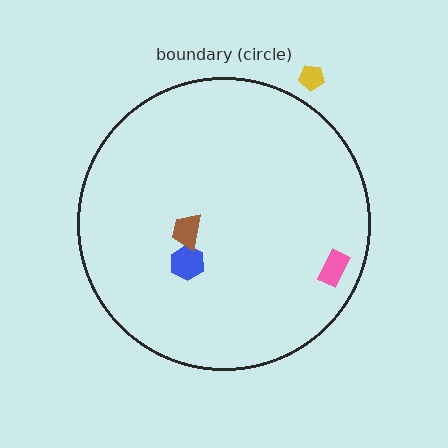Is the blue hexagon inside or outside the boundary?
Inside.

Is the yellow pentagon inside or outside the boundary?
Outside.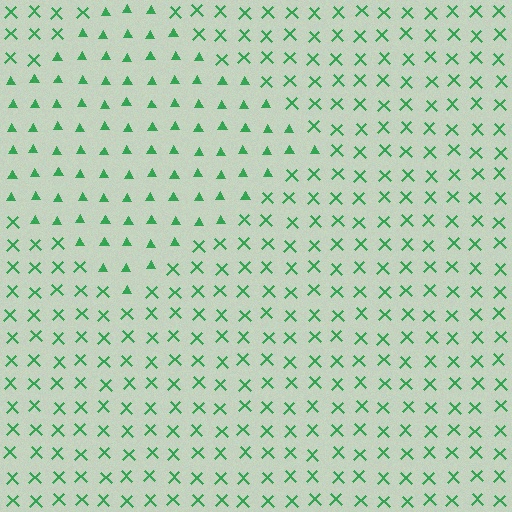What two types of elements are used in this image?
The image uses triangles inside the diamond region and X marks outside it.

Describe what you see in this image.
The image is filled with small green elements arranged in a uniform grid. A diamond-shaped region contains triangles, while the surrounding area contains X marks. The boundary is defined purely by the change in element shape.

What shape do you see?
I see a diamond.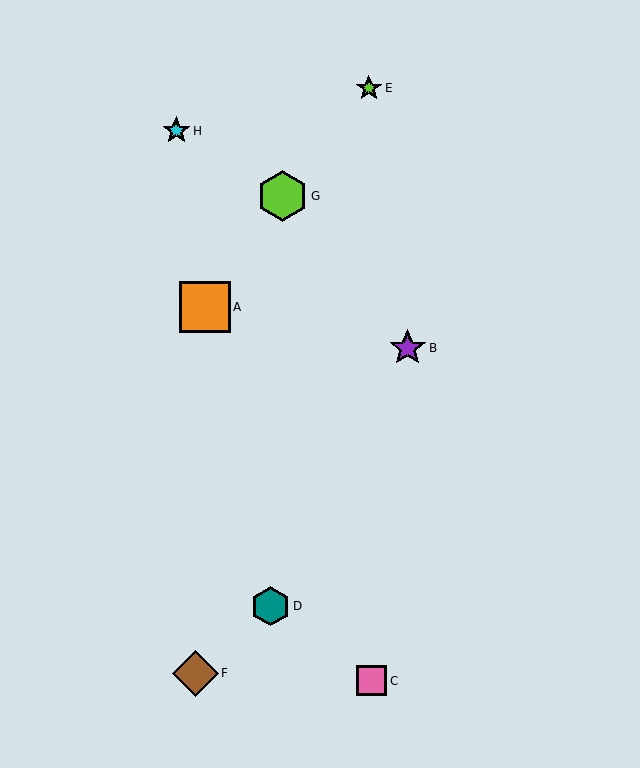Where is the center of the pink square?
The center of the pink square is at (372, 681).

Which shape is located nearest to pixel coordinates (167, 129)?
The cyan star (labeled H) at (176, 131) is nearest to that location.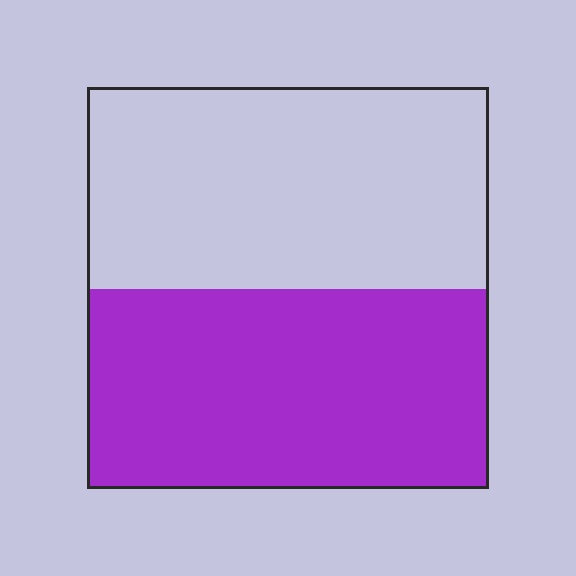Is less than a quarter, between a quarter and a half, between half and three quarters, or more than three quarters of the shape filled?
Between a quarter and a half.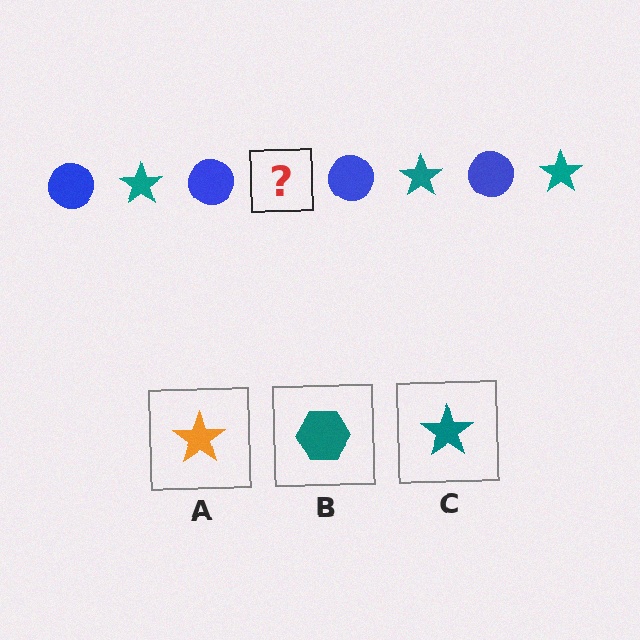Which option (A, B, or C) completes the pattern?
C.